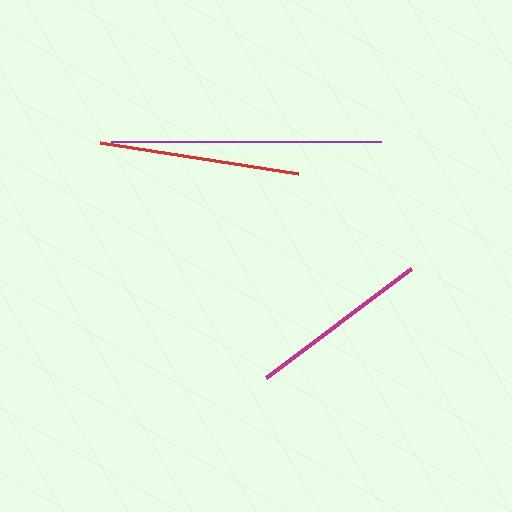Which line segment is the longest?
The purple line is the longest at approximately 270 pixels.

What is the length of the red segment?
The red segment is approximately 201 pixels long.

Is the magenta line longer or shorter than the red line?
The red line is longer than the magenta line.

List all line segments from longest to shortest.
From longest to shortest: purple, red, magenta.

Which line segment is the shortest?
The magenta line is the shortest at approximately 182 pixels.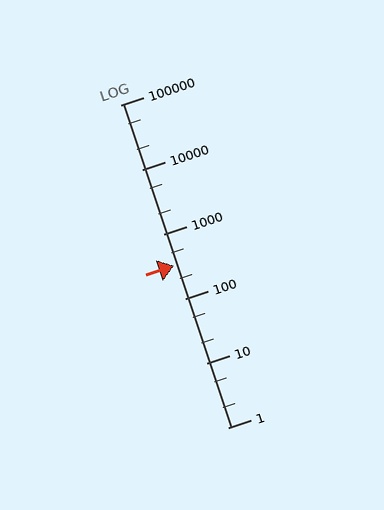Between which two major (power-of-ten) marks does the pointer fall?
The pointer is between 100 and 1000.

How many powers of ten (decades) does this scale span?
The scale spans 5 decades, from 1 to 100000.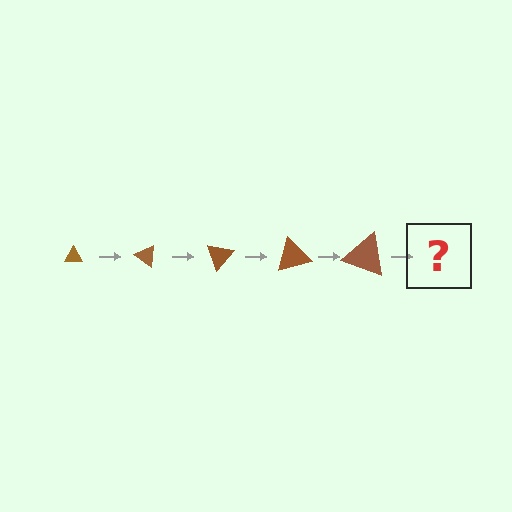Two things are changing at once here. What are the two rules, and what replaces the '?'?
The two rules are that the triangle grows larger each step and it rotates 35 degrees each step. The '?' should be a triangle, larger than the previous one and rotated 175 degrees from the start.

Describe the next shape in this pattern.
It should be a triangle, larger than the previous one and rotated 175 degrees from the start.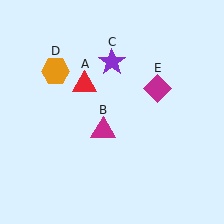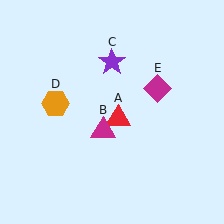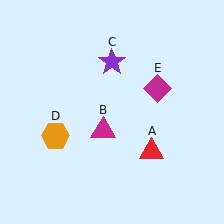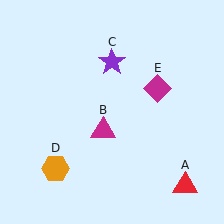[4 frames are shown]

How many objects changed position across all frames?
2 objects changed position: red triangle (object A), orange hexagon (object D).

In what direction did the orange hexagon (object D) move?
The orange hexagon (object D) moved down.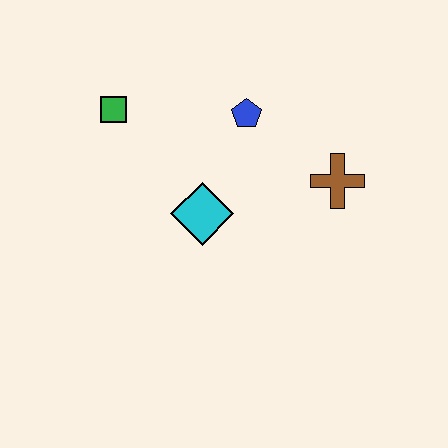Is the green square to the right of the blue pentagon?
No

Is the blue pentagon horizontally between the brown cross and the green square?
Yes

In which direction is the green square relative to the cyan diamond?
The green square is above the cyan diamond.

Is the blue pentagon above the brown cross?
Yes